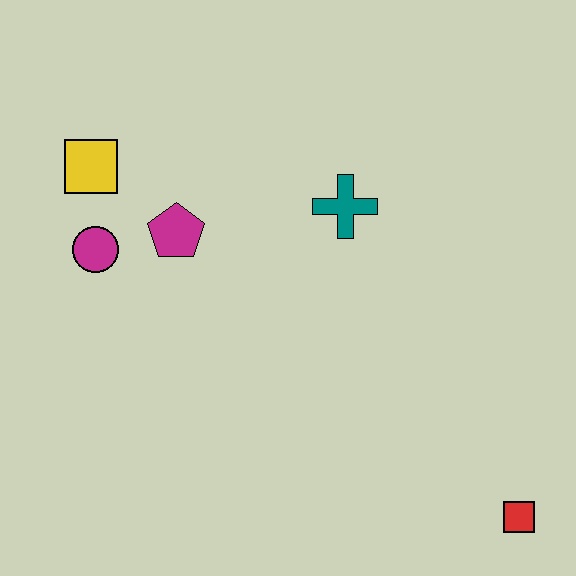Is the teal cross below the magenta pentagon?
No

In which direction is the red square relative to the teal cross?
The red square is below the teal cross.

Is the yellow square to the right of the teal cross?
No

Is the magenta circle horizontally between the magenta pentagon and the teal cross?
No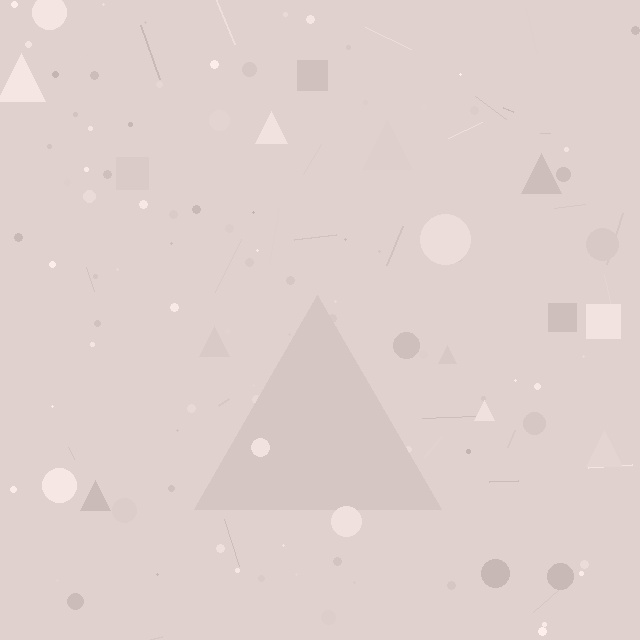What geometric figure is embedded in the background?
A triangle is embedded in the background.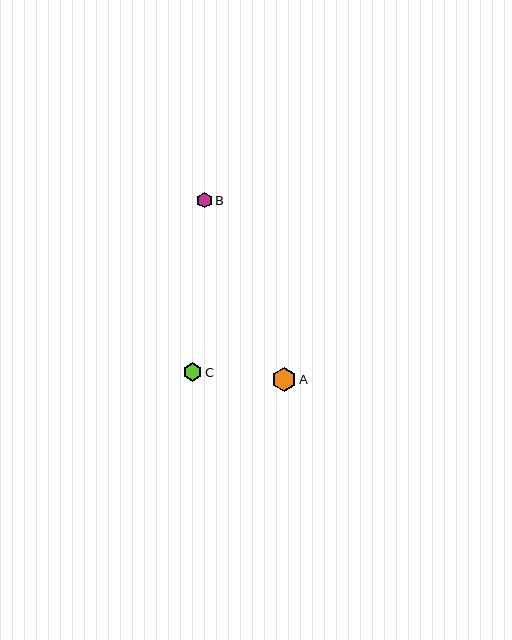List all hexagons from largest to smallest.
From largest to smallest: A, C, B.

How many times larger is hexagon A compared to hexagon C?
Hexagon A is approximately 1.2 times the size of hexagon C.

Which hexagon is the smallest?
Hexagon B is the smallest with a size of approximately 15 pixels.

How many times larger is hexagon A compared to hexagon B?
Hexagon A is approximately 1.6 times the size of hexagon B.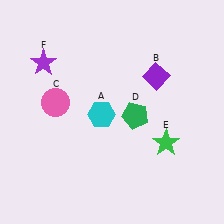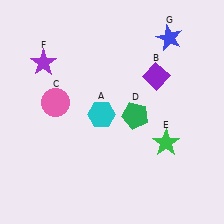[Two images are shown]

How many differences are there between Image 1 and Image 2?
There is 1 difference between the two images.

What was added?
A blue star (G) was added in Image 2.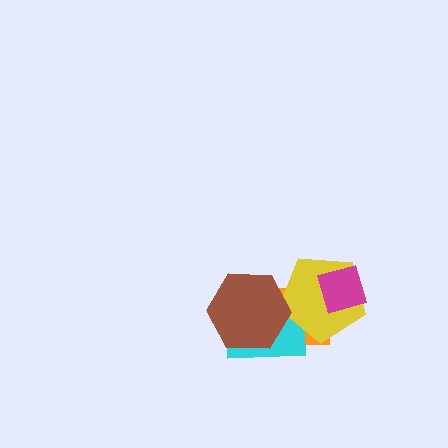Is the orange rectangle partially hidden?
Yes, it is partially covered by another shape.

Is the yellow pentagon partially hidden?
Yes, it is partially covered by another shape.